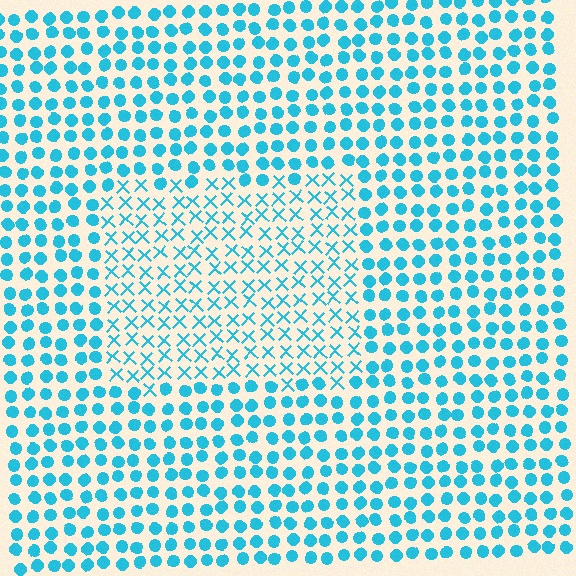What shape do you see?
I see a rectangle.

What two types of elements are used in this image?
The image uses X marks inside the rectangle region and circles outside it.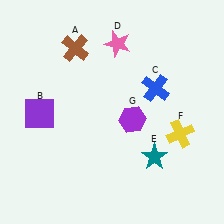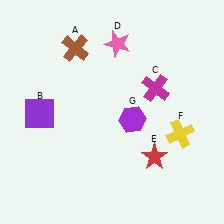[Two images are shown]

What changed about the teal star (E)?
In Image 1, E is teal. In Image 2, it changed to red.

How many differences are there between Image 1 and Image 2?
There are 2 differences between the two images.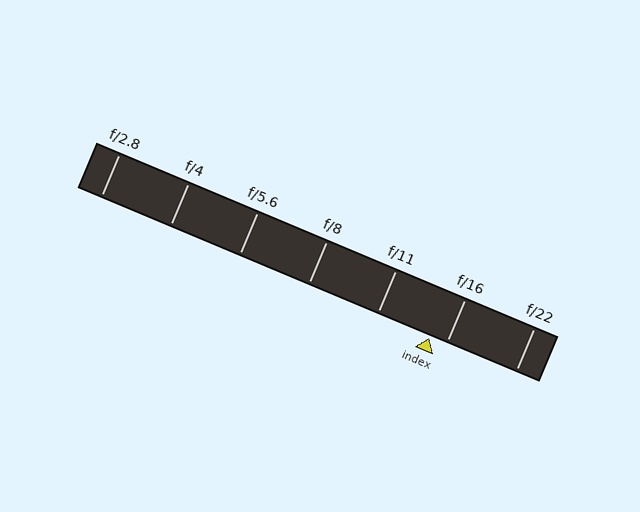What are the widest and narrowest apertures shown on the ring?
The widest aperture shown is f/2.8 and the narrowest is f/22.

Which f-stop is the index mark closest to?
The index mark is closest to f/16.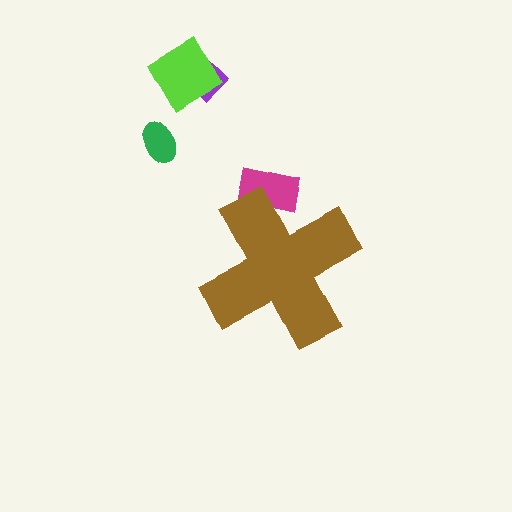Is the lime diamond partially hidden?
No, the lime diamond is fully visible.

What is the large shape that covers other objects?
A brown cross.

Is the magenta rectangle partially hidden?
Yes, the magenta rectangle is partially hidden behind the brown cross.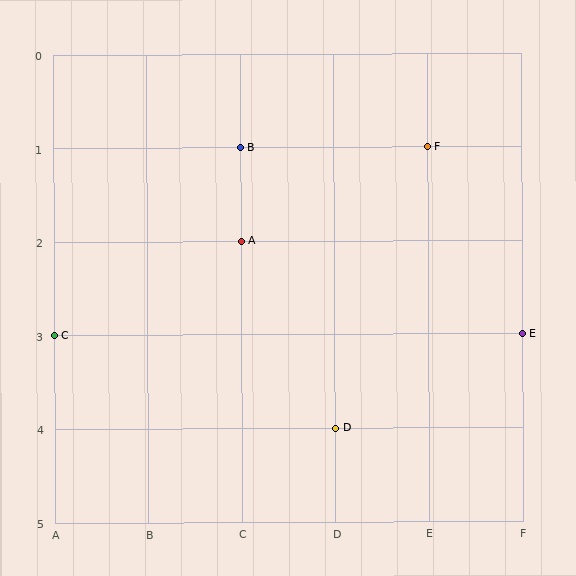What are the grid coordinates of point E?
Point E is at grid coordinates (F, 3).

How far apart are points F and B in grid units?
Points F and B are 2 columns apart.